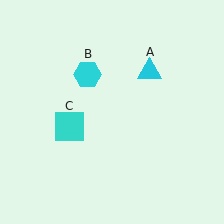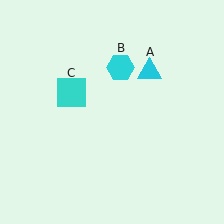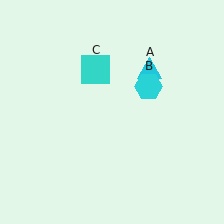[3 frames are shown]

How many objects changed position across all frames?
2 objects changed position: cyan hexagon (object B), cyan square (object C).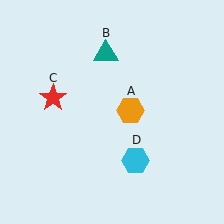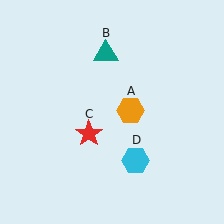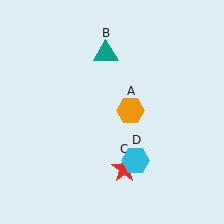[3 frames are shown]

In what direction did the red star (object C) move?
The red star (object C) moved down and to the right.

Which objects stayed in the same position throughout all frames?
Orange hexagon (object A) and teal triangle (object B) and cyan hexagon (object D) remained stationary.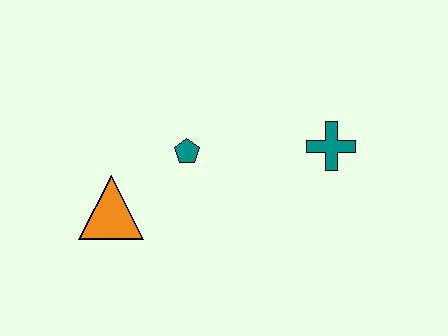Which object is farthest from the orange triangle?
The teal cross is farthest from the orange triangle.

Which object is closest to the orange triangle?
The teal pentagon is closest to the orange triangle.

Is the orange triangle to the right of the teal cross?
No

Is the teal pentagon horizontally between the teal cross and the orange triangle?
Yes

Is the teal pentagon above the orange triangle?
Yes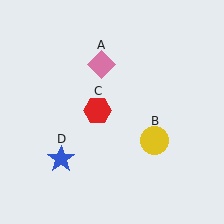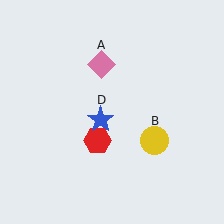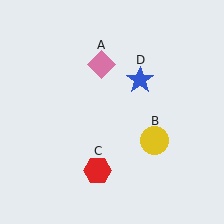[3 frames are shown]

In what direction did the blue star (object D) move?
The blue star (object D) moved up and to the right.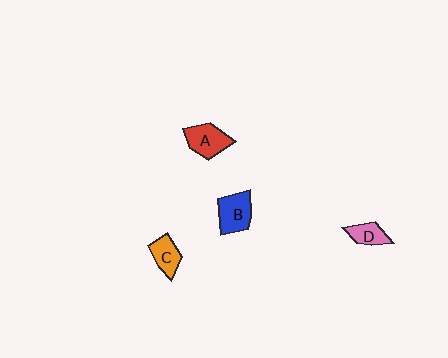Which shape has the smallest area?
Shape D (pink).